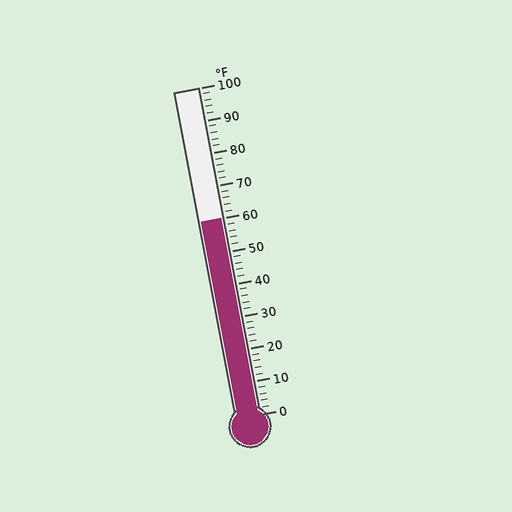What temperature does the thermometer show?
The thermometer shows approximately 60°F.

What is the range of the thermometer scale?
The thermometer scale ranges from 0°F to 100°F.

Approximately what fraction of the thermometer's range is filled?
The thermometer is filled to approximately 60% of its range.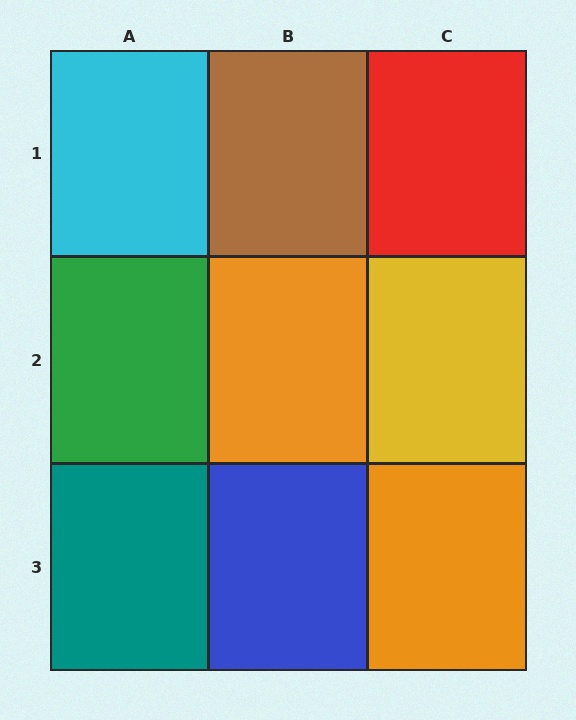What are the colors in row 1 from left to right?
Cyan, brown, red.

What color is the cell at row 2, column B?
Orange.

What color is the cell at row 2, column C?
Yellow.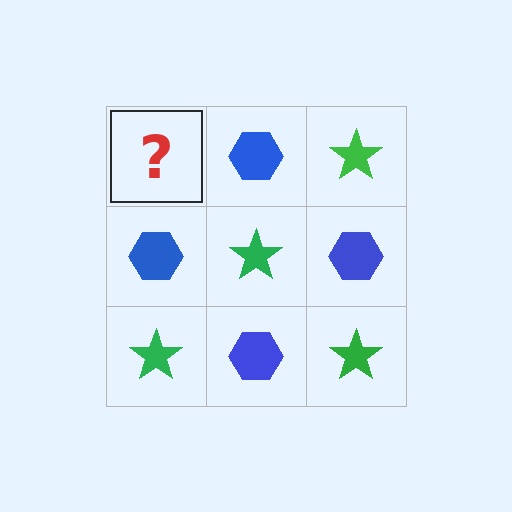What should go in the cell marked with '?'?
The missing cell should contain a green star.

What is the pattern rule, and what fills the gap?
The rule is that it alternates green star and blue hexagon in a checkerboard pattern. The gap should be filled with a green star.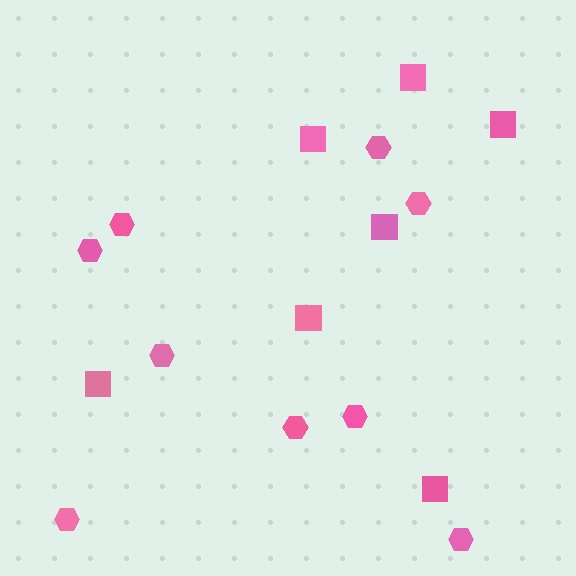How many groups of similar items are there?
There are 2 groups: one group of squares (7) and one group of hexagons (9).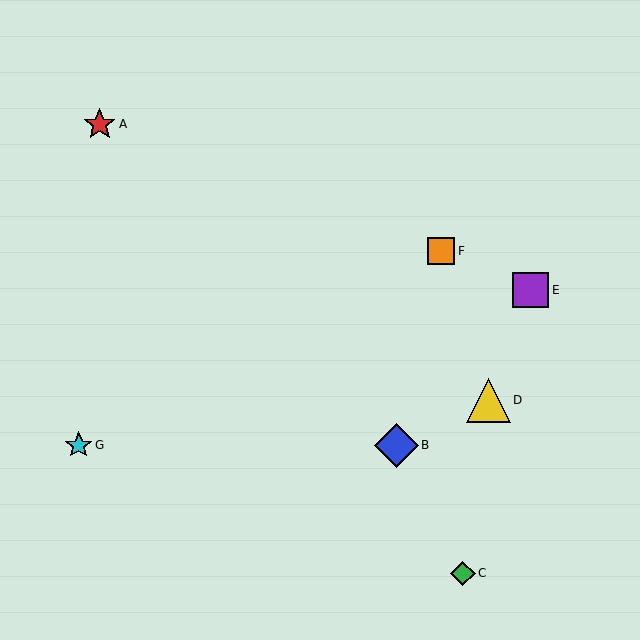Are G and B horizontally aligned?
Yes, both are at y≈445.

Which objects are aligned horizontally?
Objects B, G are aligned horizontally.